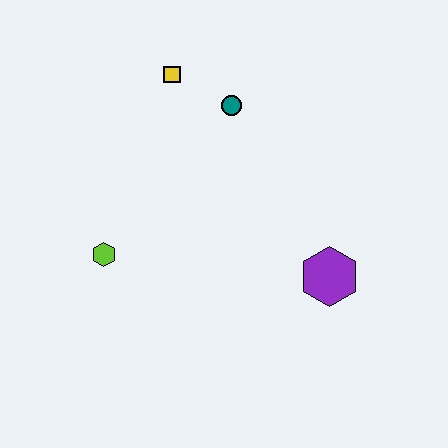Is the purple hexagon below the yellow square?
Yes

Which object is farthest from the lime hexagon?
The purple hexagon is farthest from the lime hexagon.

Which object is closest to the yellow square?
The teal circle is closest to the yellow square.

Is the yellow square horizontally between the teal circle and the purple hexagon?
No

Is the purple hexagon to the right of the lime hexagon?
Yes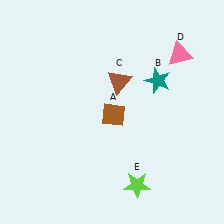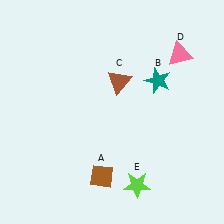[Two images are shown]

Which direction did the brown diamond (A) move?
The brown diamond (A) moved down.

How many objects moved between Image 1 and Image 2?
1 object moved between the two images.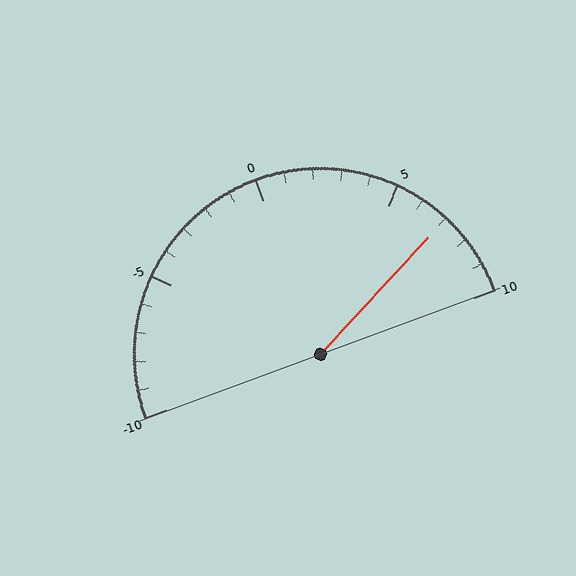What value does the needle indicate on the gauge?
The needle indicates approximately 7.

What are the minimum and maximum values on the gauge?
The gauge ranges from -10 to 10.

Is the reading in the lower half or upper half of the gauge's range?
The reading is in the upper half of the range (-10 to 10).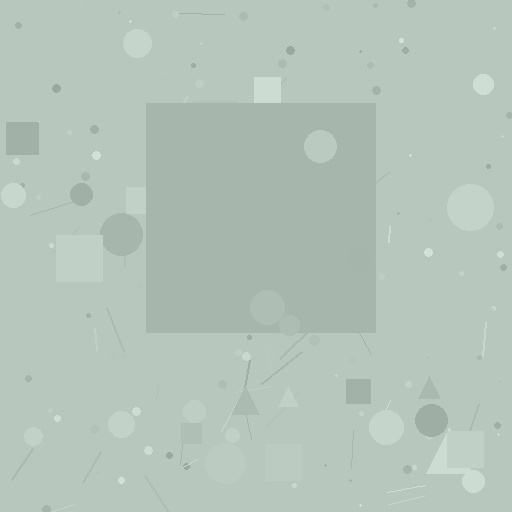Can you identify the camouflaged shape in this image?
The camouflaged shape is a square.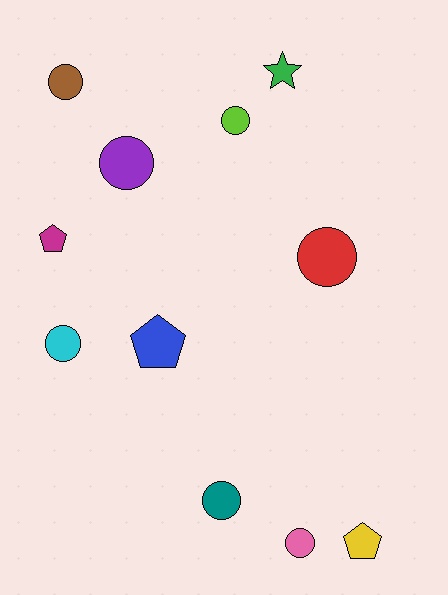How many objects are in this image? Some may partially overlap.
There are 11 objects.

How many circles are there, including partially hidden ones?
There are 7 circles.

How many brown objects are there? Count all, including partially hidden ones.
There is 1 brown object.